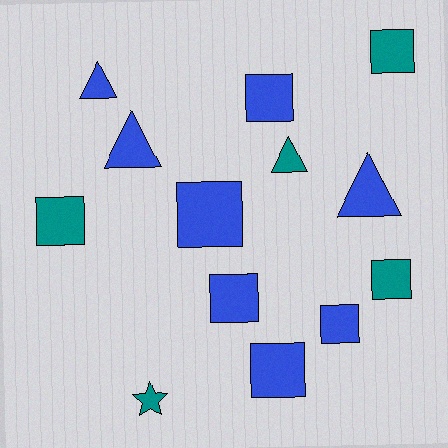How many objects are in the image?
There are 13 objects.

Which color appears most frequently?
Blue, with 8 objects.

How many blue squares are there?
There are 5 blue squares.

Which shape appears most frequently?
Square, with 8 objects.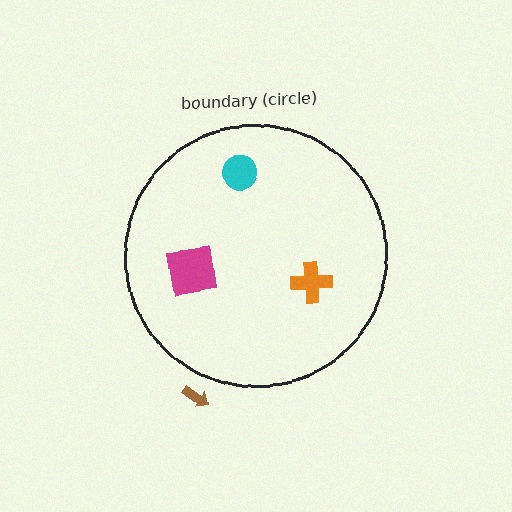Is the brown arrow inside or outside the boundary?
Outside.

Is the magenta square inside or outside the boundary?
Inside.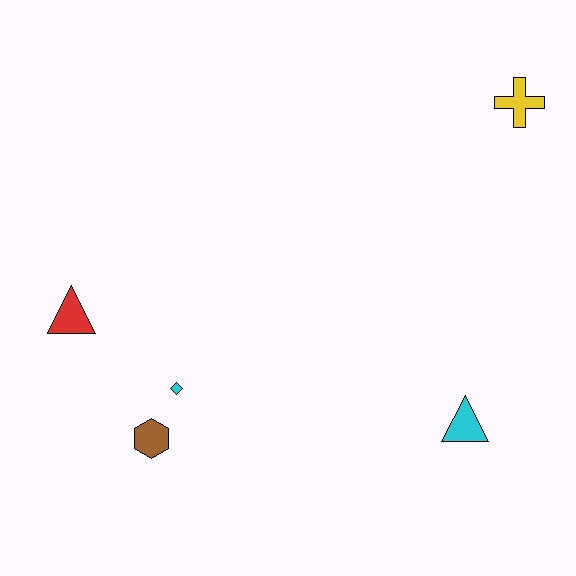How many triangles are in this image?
There are 2 triangles.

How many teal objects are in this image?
There are no teal objects.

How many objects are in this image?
There are 5 objects.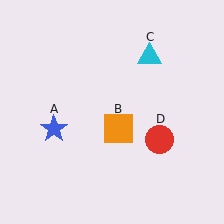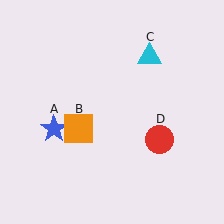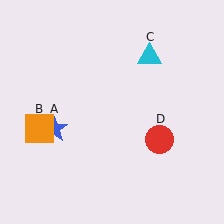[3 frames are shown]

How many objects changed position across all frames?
1 object changed position: orange square (object B).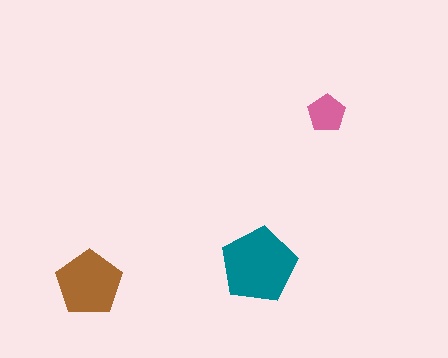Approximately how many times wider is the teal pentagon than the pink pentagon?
About 2 times wider.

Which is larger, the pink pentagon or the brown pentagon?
The brown one.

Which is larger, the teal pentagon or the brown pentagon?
The teal one.